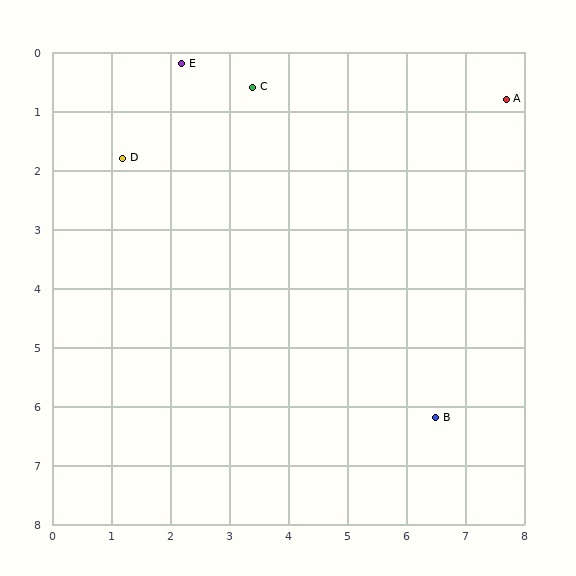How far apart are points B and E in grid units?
Points B and E are about 7.4 grid units apart.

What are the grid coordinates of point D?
Point D is at approximately (1.2, 1.8).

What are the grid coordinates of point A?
Point A is at approximately (7.7, 0.8).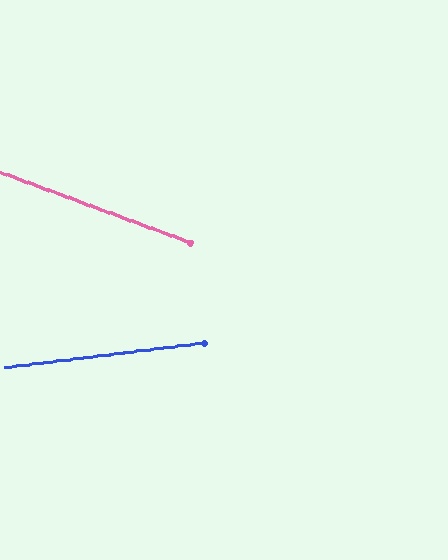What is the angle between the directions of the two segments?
Approximately 28 degrees.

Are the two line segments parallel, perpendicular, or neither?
Neither parallel nor perpendicular — they differ by about 28°.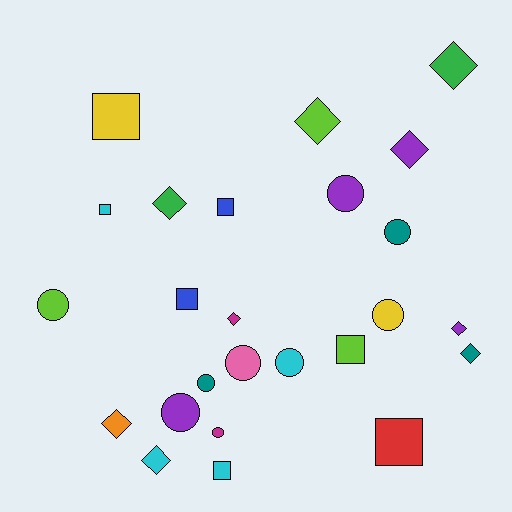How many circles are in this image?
There are 9 circles.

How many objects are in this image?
There are 25 objects.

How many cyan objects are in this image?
There are 4 cyan objects.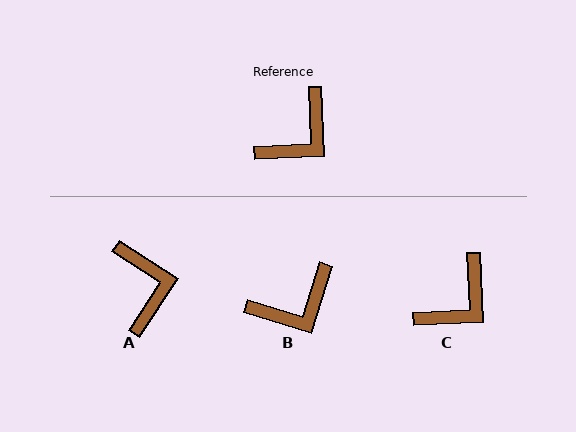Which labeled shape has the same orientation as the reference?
C.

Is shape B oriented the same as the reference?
No, it is off by about 20 degrees.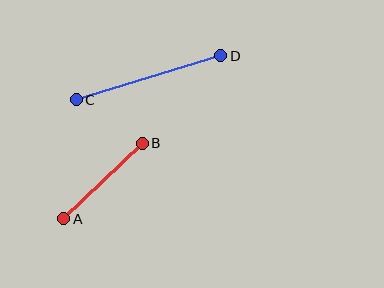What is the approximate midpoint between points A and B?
The midpoint is at approximately (103, 181) pixels.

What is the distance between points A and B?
The distance is approximately 109 pixels.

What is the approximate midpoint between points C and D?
The midpoint is at approximately (148, 78) pixels.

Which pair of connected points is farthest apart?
Points C and D are farthest apart.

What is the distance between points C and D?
The distance is approximately 151 pixels.